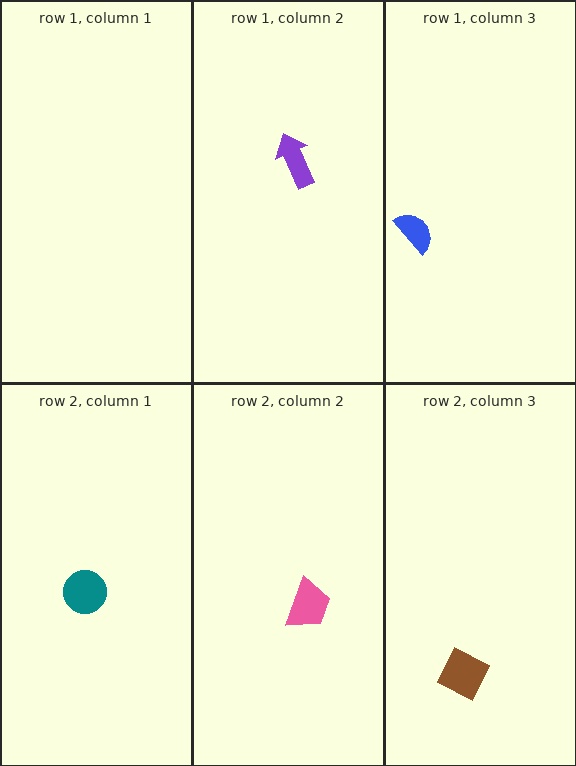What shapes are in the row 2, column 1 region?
The teal circle.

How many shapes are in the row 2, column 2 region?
1.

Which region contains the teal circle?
The row 2, column 1 region.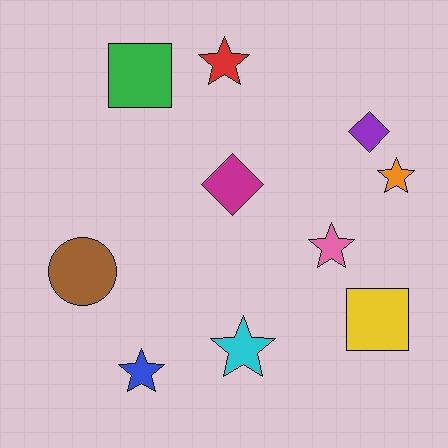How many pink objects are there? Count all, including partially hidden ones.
There is 1 pink object.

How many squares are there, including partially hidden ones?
There are 2 squares.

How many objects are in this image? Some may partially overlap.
There are 10 objects.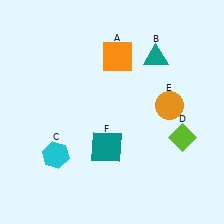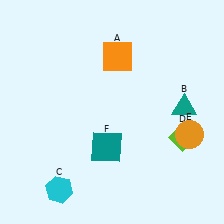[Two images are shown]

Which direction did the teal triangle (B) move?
The teal triangle (B) moved down.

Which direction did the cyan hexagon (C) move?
The cyan hexagon (C) moved down.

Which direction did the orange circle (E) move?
The orange circle (E) moved down.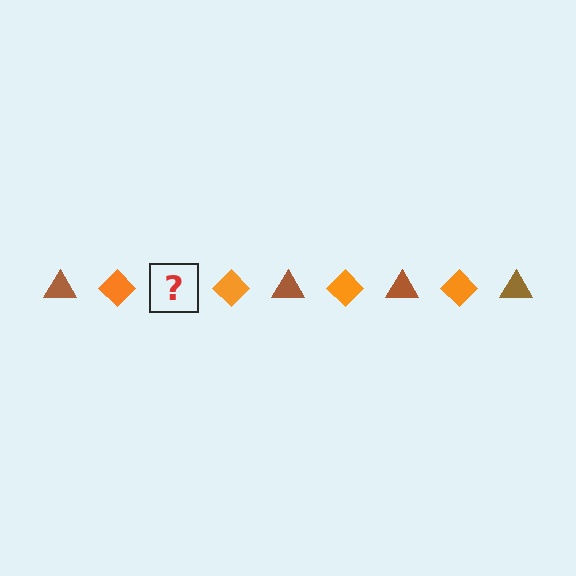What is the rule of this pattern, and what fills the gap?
The rule is that the pattern alternates between brown triangle and orange diamond. The gap should be filled with a brown triangle.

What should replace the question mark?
The question mark should be replaced with a brown triangle.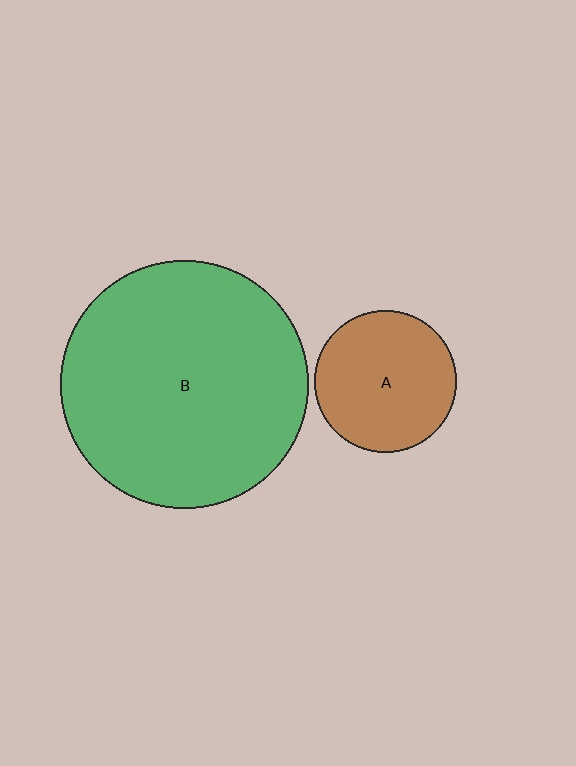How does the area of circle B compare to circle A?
Approximately 3.0 times.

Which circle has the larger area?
Circle B (green).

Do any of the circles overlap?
No, none of the circles overlap.